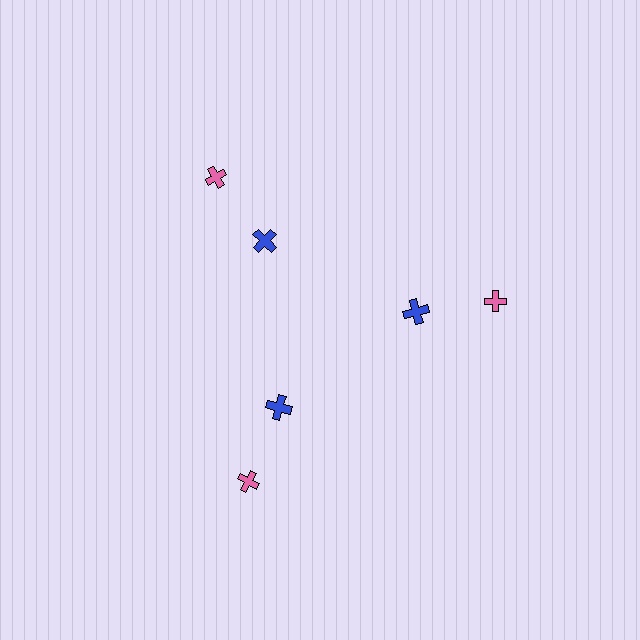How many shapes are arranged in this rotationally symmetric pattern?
There are 6 shapes, arranged in 3 groups of 2.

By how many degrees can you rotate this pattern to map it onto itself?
The pattern maps onto itself every 120 degrees of rotation.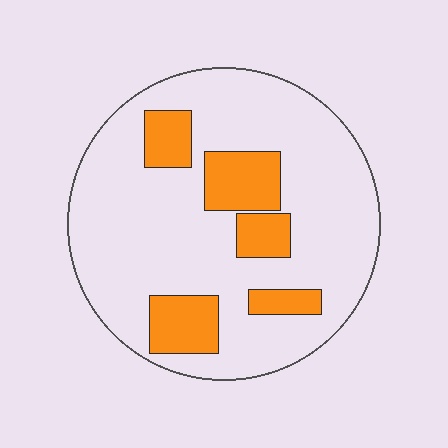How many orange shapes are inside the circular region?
5.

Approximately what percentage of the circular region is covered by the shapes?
Approximately 20%.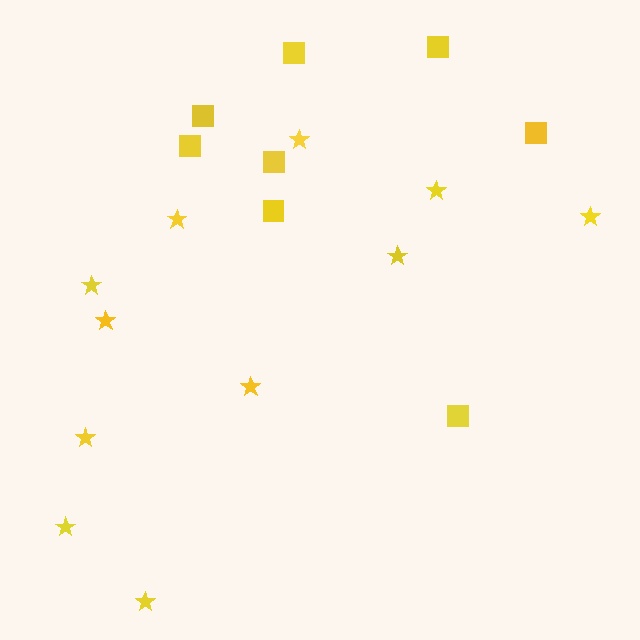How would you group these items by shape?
There are 2 groups: one group of squares (8) and one group of stars (11).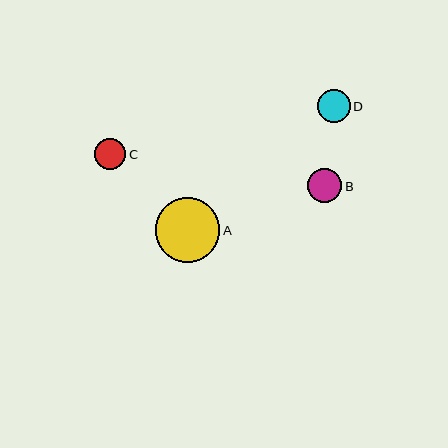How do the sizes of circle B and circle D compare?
Circle B and circle D are approximately the same size.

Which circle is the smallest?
Circle C is the smallest with a size of approximately 31 pixels.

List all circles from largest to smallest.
From largest to smallest: A, B, D, C.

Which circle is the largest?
Circle A is the largest with a size of approximately 64 pixels.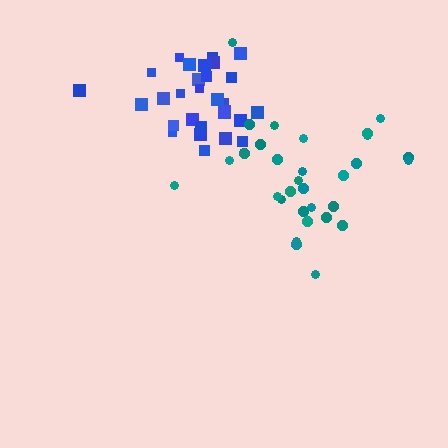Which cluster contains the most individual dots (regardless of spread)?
Teal (33).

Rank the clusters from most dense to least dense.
blue, teal.